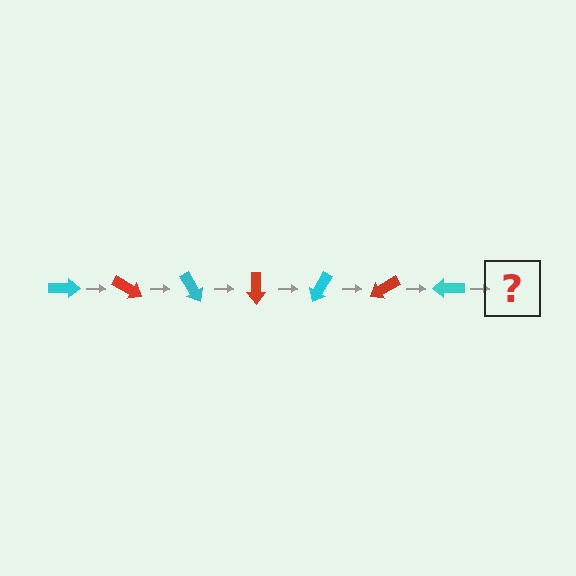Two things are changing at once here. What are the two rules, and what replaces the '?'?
The two rules are that it rotates 30 degrees each step and the color cycles through cyan and red. The '?' should be a red arrow, rotated 210 degrees from the start.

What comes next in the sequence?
The next element should be a red arrow, rotated 210 degrees from the start.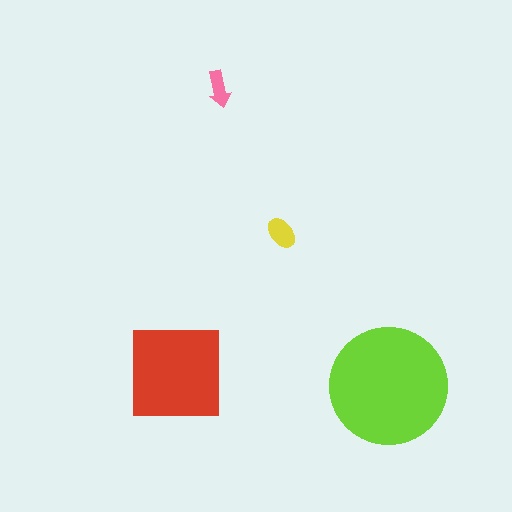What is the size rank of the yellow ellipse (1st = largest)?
3rd.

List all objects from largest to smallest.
The lime circle, the red square, the yellow ellipse, the pink arrow.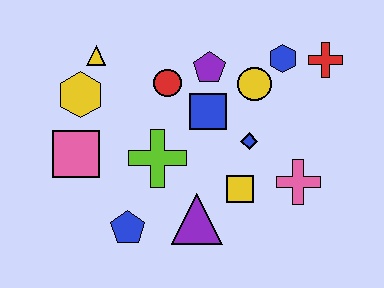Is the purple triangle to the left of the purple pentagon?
Yes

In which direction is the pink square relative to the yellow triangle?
The pink square is below the yellow triangle.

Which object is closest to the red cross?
The blue hexagon is closest to the red cross.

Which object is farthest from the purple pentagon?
The blue pentagon is farthest from the purple pentagon.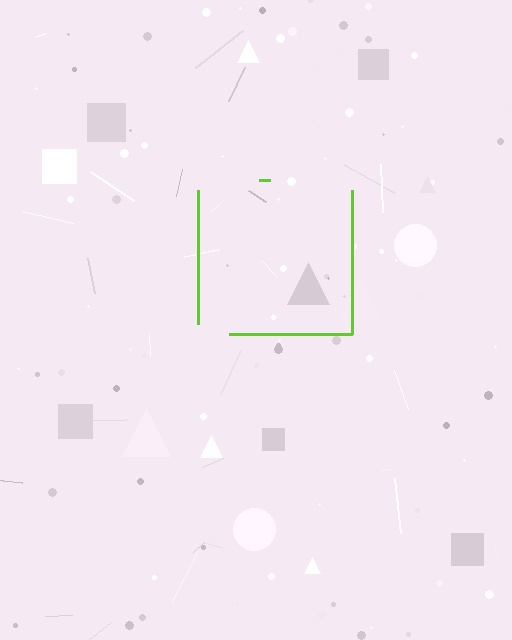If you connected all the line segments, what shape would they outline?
They would outline a square.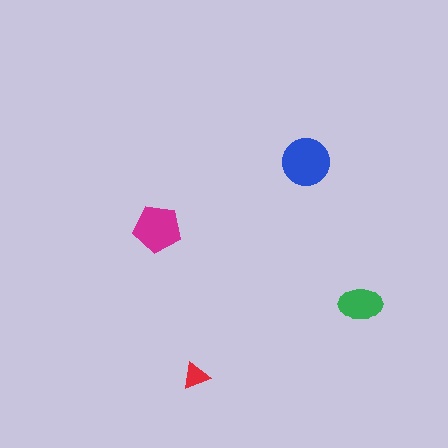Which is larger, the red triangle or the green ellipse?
The green ellipse.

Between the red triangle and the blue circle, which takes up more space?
The blue circle.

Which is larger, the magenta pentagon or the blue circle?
The blue circle.